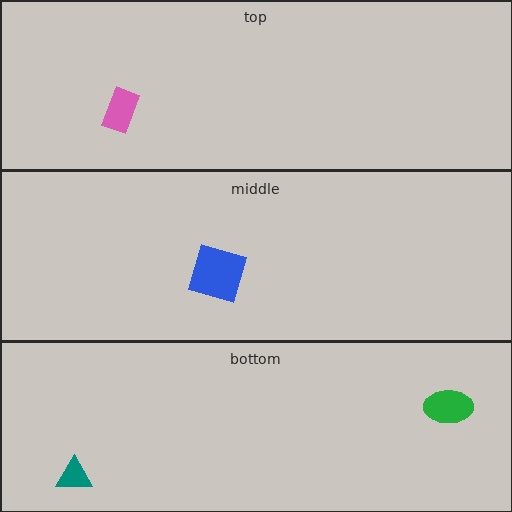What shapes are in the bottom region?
The green ellipse, the teal triangle.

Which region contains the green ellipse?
The bottom region.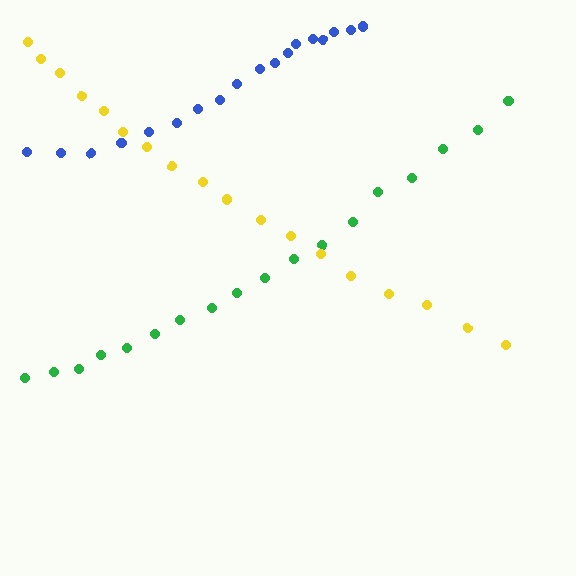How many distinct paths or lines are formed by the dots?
There are 3 distinct paths.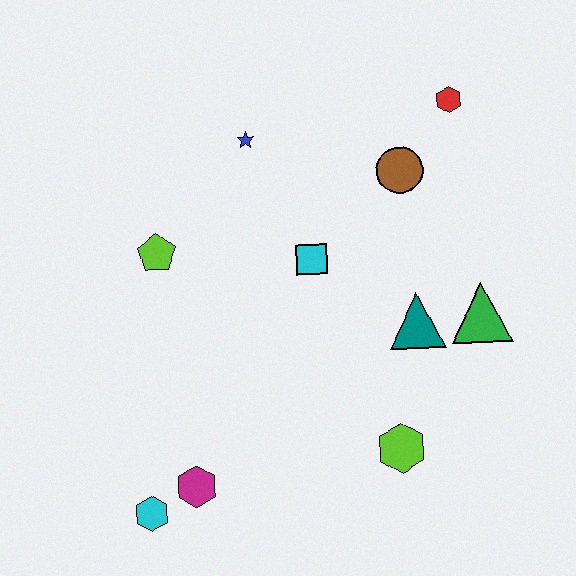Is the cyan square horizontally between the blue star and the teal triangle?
Yes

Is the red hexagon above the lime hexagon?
Yes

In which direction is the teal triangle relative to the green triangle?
The teal triangle is to the left of the green triangle.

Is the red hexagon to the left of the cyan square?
No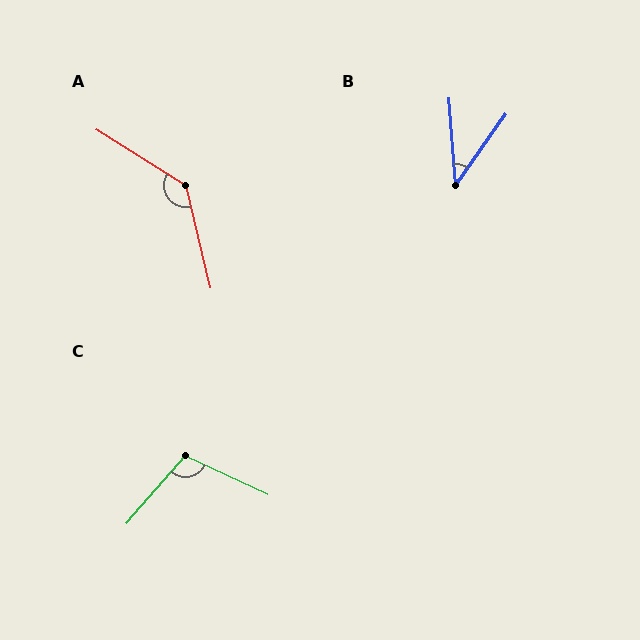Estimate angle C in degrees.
Approximately 106 degrees.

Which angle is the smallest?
B, at approximately 39 degrees.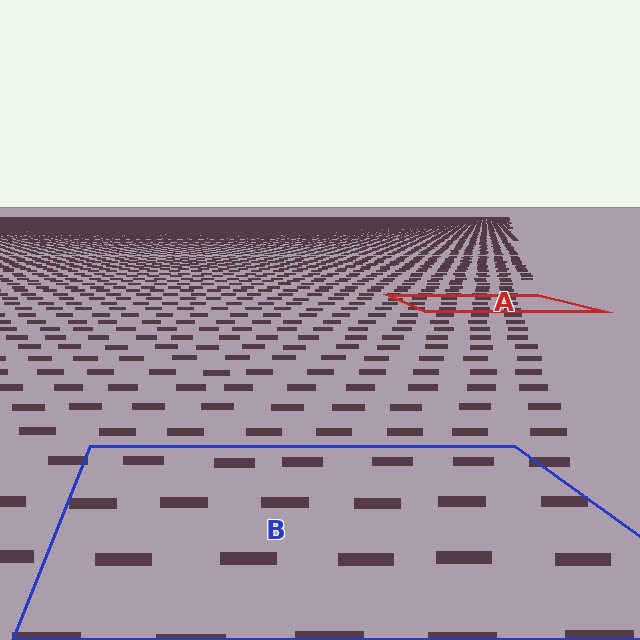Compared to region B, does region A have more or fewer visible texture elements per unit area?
Region A has more texture elements per unit area — they are packed more densely because it is farther away.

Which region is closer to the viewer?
Region B is closer. The texture elements there are larger and more spread out.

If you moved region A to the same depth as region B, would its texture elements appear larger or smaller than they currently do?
They would appear larger. At a closer depth, the same texture elements are projected at a bigger on-screen size.